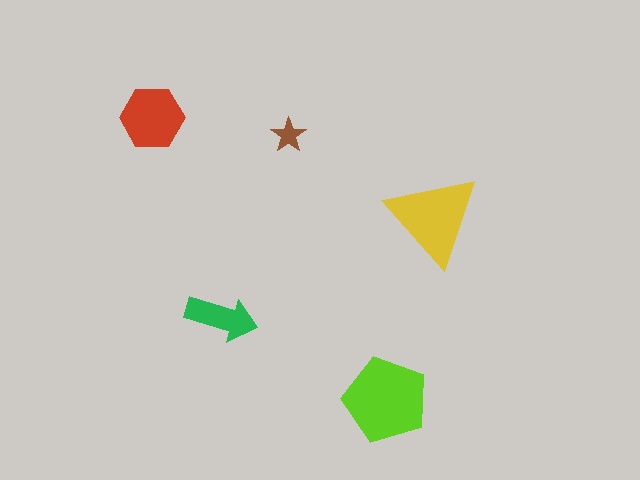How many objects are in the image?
There are 5 objects in the image.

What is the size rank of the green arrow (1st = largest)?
4th.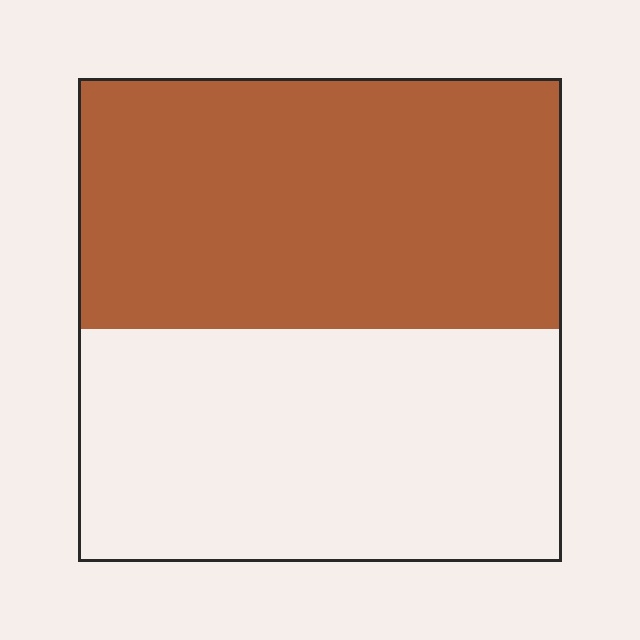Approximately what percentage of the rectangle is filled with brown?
Approximately 50%.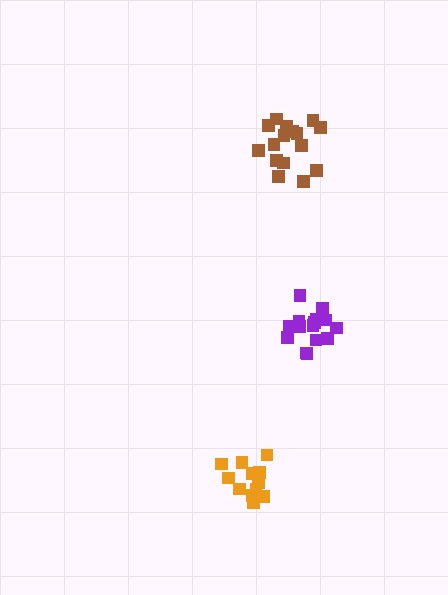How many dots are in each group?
Group 1: 16 dots, Group 2: 12 dots, Group 3: 15 dots (43 total).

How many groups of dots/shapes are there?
There are 3 groups.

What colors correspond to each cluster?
The clusters are colored: brown, orange, purple.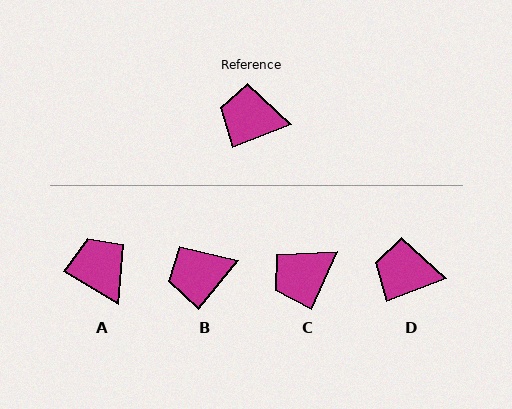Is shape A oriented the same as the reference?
No, it is off by about 52 degrees.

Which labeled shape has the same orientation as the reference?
D.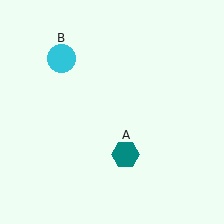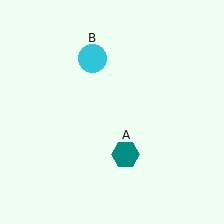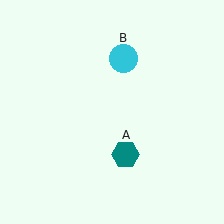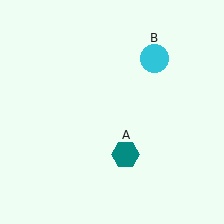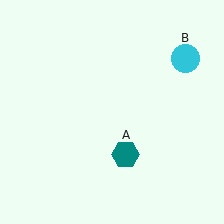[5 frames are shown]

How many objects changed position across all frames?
1 object changed position: cyan circle (object B).